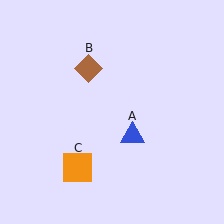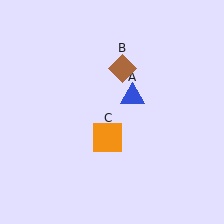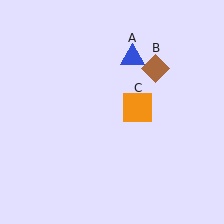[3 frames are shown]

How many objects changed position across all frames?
3 objects changed position: blue triangle (object A), brown diamond (object B), orange square (object C).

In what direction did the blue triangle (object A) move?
The blue triangle (object A) moved up.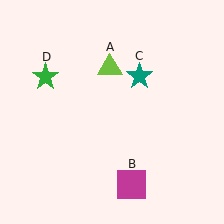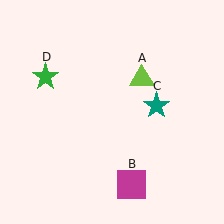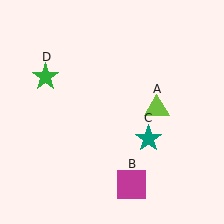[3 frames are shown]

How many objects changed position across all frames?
2 objects changed position: lime triangle (object A), teal star (object C).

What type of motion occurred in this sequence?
The lime triangle (object A), teal star (object C) rotated clockwise around the center of the scene.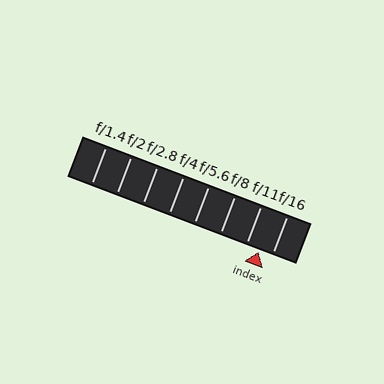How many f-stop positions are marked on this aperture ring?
There are 8 f-stop positions marked.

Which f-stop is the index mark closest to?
The index mark is closest to f/16.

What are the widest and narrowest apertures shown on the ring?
The widest aperture shown is f/1.4 and the narrowest is f/16.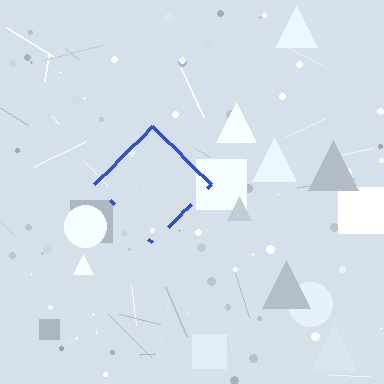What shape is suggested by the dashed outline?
The dashed outline suggests a diamond.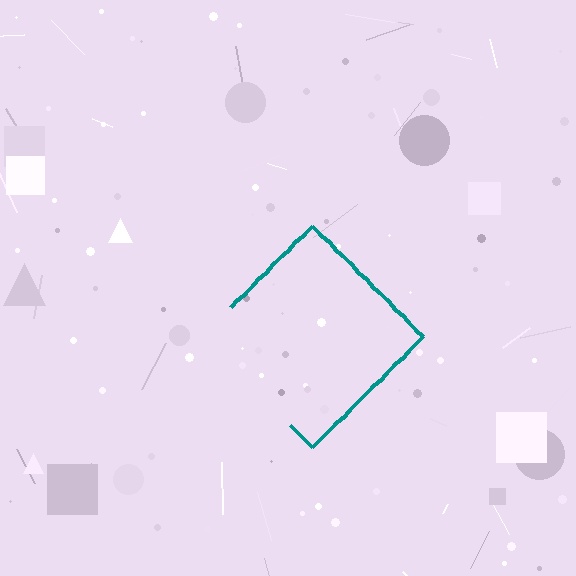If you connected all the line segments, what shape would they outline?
They would outline a diamond.